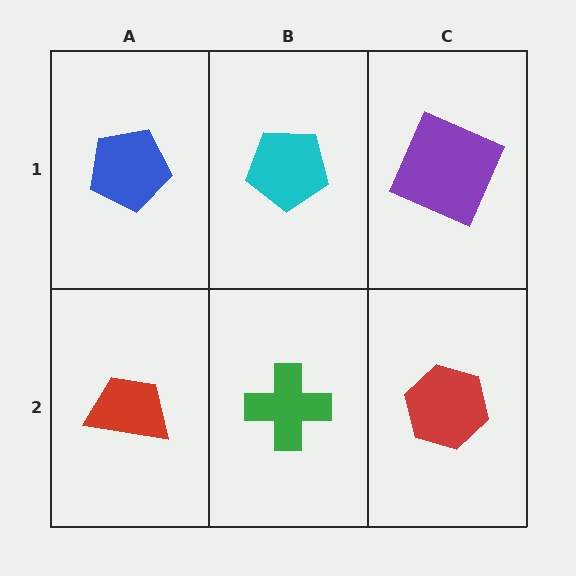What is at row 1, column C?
A purple square.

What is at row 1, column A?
A blue pentagon.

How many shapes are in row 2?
3 shapes.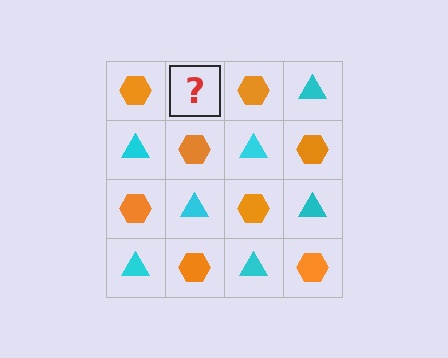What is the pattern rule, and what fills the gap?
The rule is that it alternates orange hexagon and cyan triangle in a checkerboard pattern. The gap should be filled with a cyan triangle.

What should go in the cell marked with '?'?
The missing cell should contain a cyan triangle.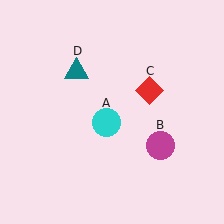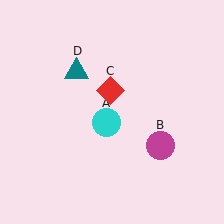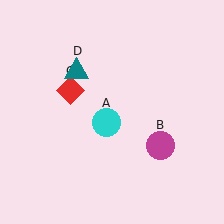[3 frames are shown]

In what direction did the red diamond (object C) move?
The red diamond (object C) moved left.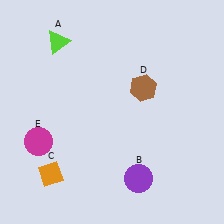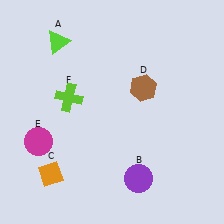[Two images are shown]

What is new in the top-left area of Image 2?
A lime cross (F) was added in the top-left area of Image 2.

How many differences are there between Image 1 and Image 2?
There is 1 difference between the two images.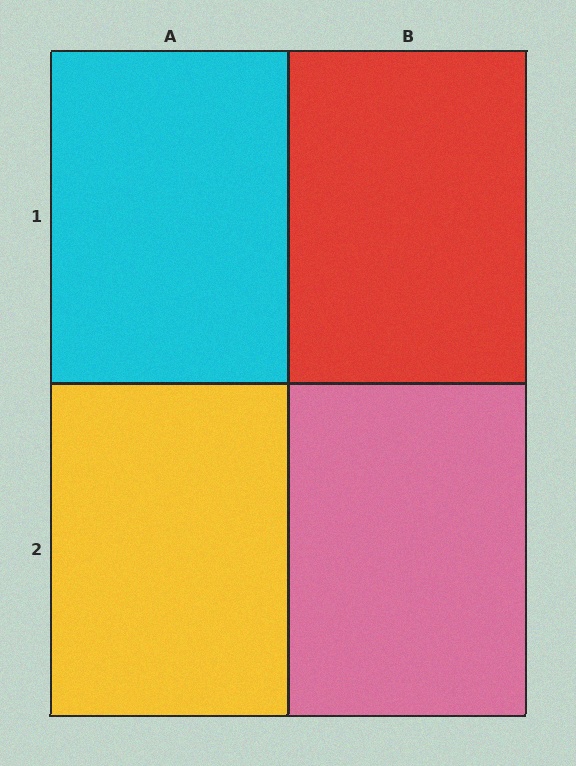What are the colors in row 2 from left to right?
Yellow, pink.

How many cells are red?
1 cell is red.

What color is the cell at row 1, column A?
Cyan.